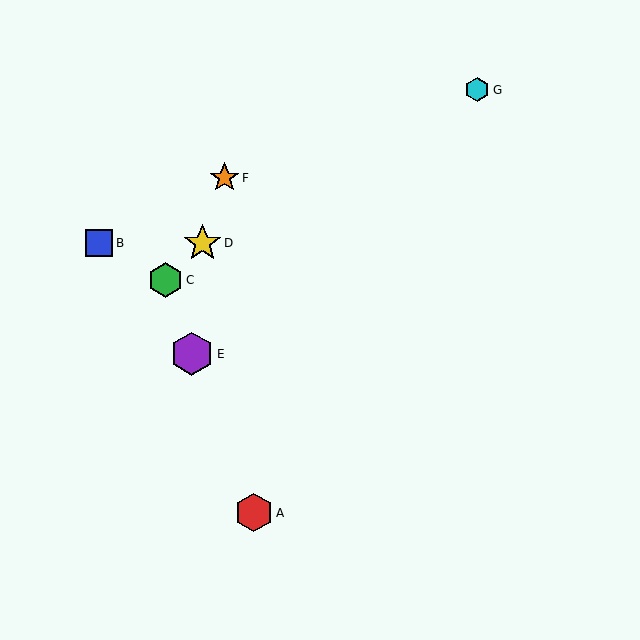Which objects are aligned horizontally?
Objects B, D are aligned horizontally.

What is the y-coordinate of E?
Object E is at y≈354.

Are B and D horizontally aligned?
Yes, both are at y≈243.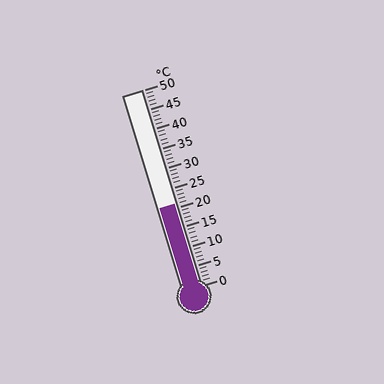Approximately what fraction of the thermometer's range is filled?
The thermometer is filled to approximately 40% of its range.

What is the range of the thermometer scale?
The thermometer scale ranges from 0°C to 50°C.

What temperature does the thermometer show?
The thermometer shows approximately 21°C.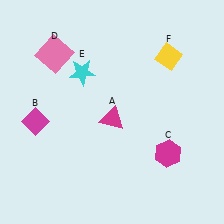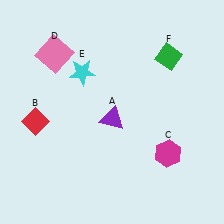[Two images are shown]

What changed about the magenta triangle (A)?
In Image 1, A is magenta. In Image 2, it changed to purple.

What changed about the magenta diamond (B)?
In Image 1, B is magenta. In Image 2, it changed to red.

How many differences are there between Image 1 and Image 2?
There are 3 differences between the two images.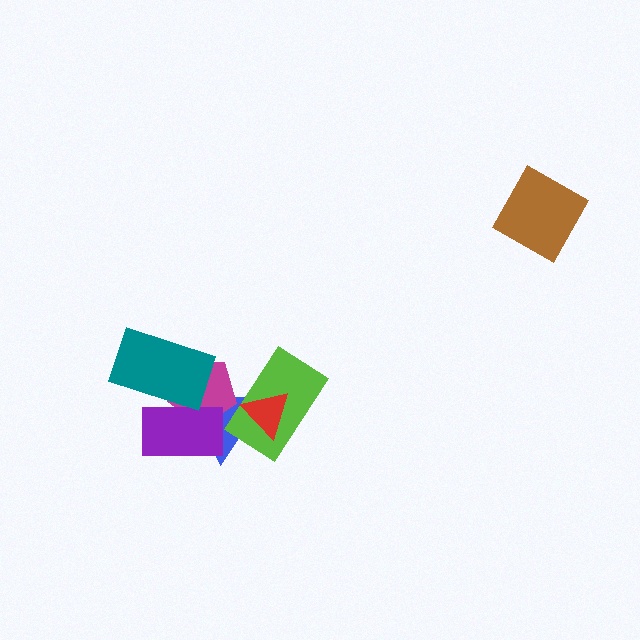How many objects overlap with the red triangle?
2 objects overlap with the red triangle.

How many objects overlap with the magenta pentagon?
4 objects overlap with the magenta pentagon.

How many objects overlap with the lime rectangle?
3 objects overlap with the lime rectangle.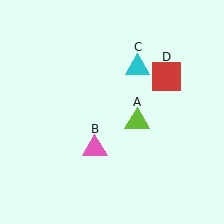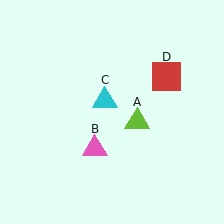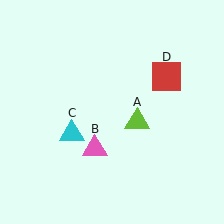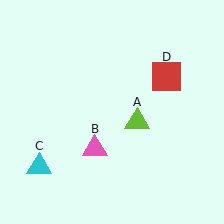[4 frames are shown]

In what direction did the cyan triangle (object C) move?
The cyan triangle (object C) moved down and to the left.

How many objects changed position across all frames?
1 object changed position: cyan triangle (object C).